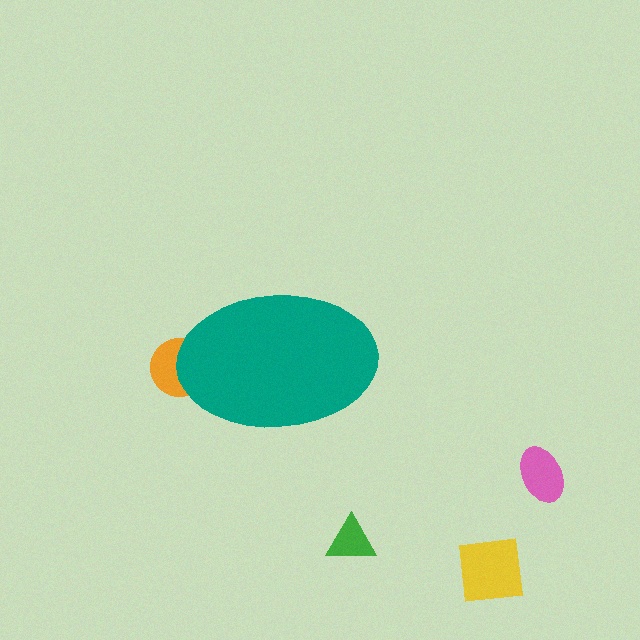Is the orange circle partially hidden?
Yes, the orange circle is partially hidden behind the teal ellipse.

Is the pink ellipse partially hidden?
No, the pink ellipse is fully visible.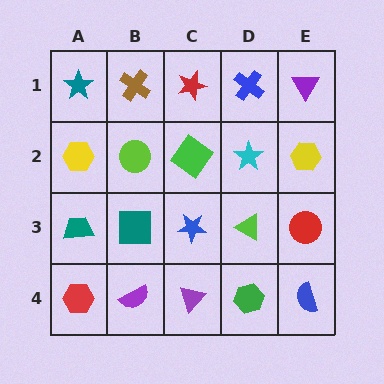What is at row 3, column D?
A lime triangle.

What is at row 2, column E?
A yellow hexagon.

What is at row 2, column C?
A green diamond.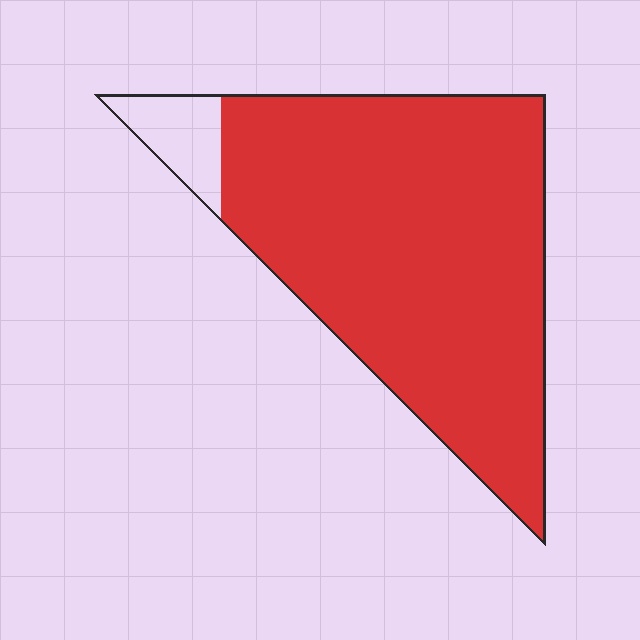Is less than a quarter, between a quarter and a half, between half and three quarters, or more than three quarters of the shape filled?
More than three quarters.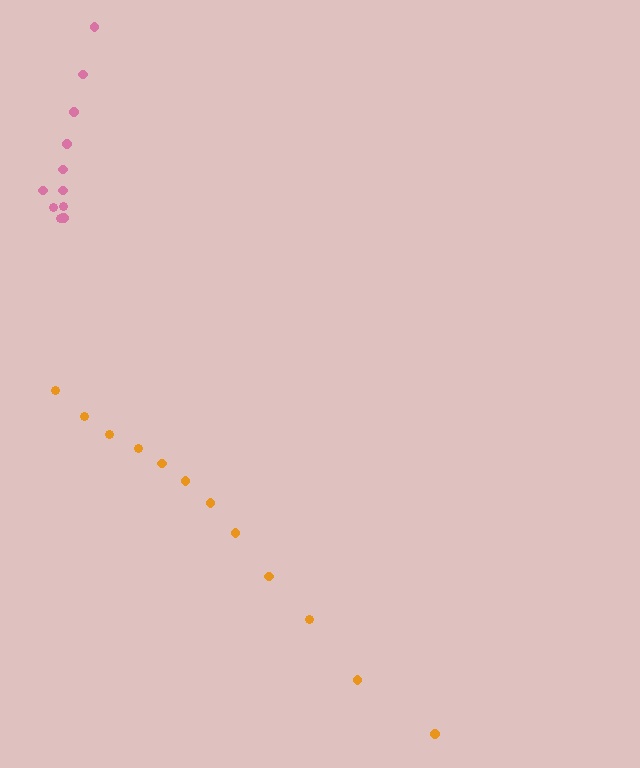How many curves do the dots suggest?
There are 2 distinct paths.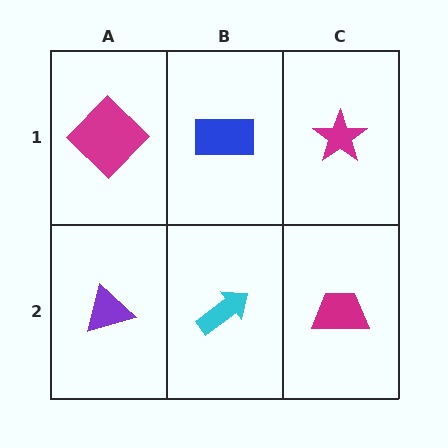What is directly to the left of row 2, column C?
A cyan arrow.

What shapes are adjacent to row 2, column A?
A magenta diamond (row 1, column A), a cyan arrow (row 2, column B).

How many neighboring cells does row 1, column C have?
2.